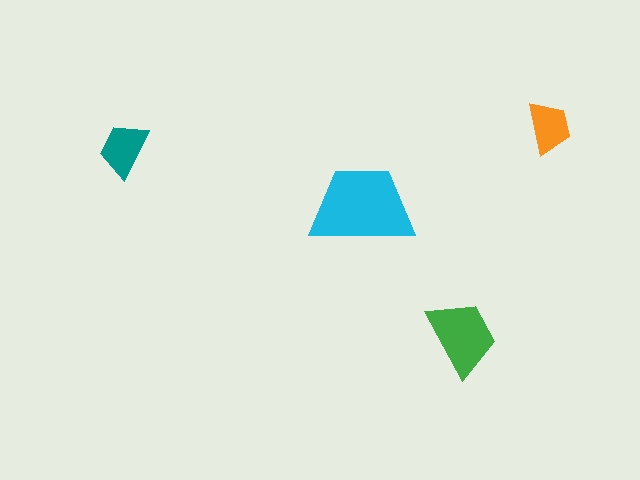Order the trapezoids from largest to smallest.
the cyan one, the green one, the teal one, the orange one.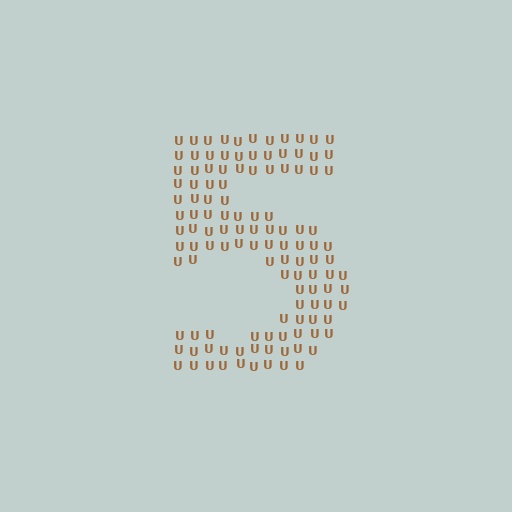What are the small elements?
The small elements are letter U's.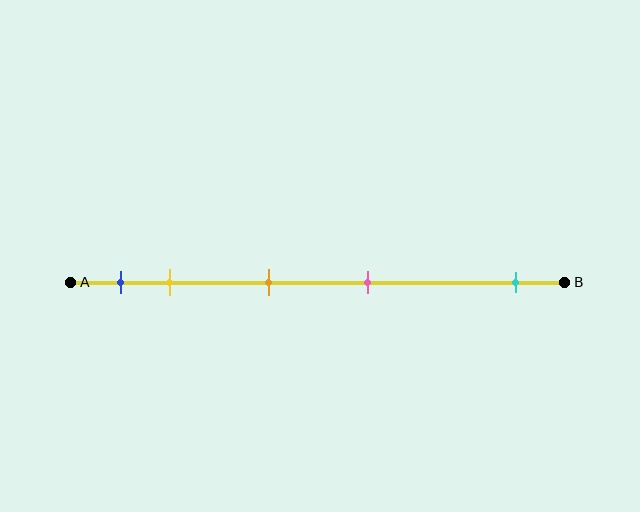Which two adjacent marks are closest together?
The blue and yellow marks are the closest adjacent pair.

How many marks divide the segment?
There are 5 marks dividing the segment.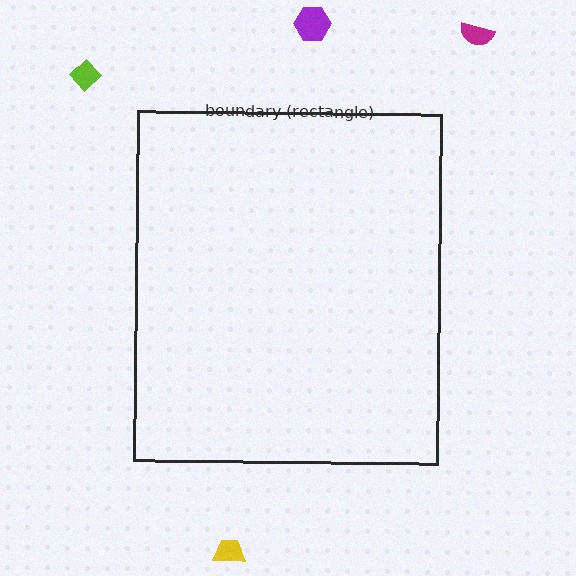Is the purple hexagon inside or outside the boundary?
Outside.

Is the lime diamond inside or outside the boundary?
Outside.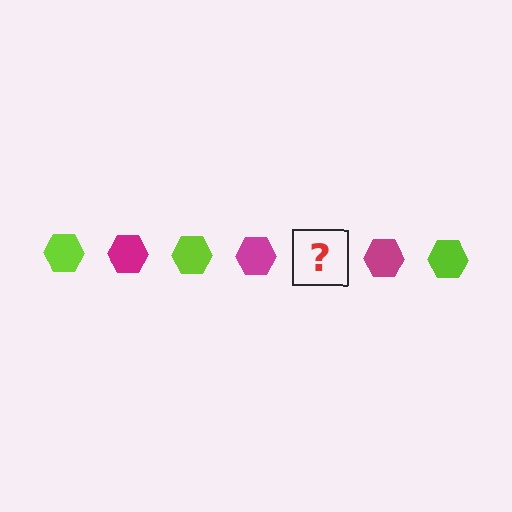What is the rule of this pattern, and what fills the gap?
The rule is that the pattern cycles through lime, magenta hexagons. The gap should be filled with a lime hexagon.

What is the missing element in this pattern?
The missing element is a lime hexagon.